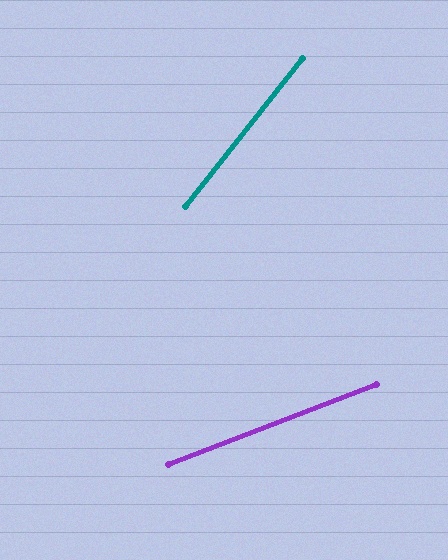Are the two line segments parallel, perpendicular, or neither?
Neither parallel nor perpendicular — they differ by about 31°.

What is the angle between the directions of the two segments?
Approximately 31 degrees.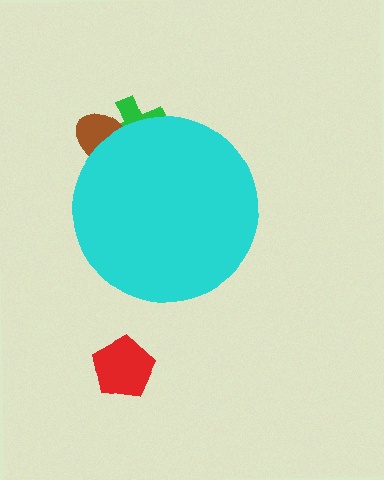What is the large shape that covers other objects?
A cyan circle.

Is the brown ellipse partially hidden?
Yes, the brown ellipse is partially hidden behind the cyan circle.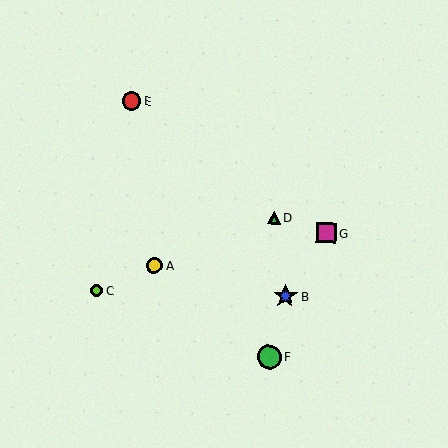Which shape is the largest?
The green circle (labeled F) is the largest.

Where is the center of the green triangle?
The center of the green triangle is at (274, 218).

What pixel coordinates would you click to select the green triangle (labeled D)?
Click at (274, 218) to select the green triangle D.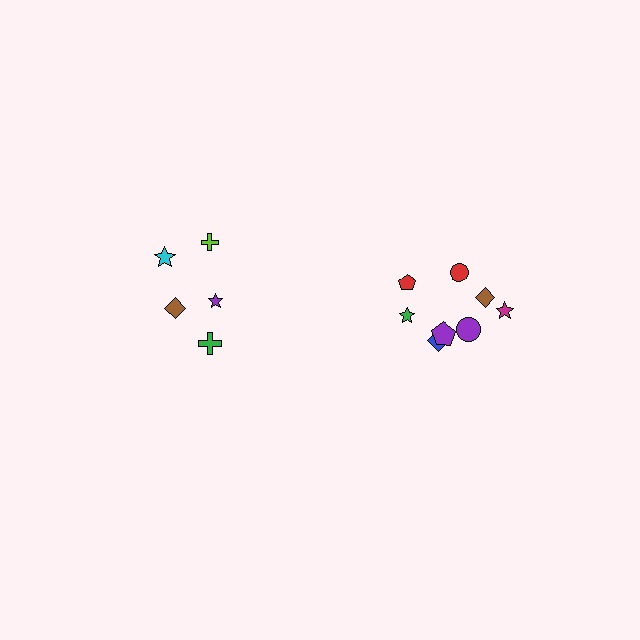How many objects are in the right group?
There are 8 objects.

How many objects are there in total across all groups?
There are 13 objects.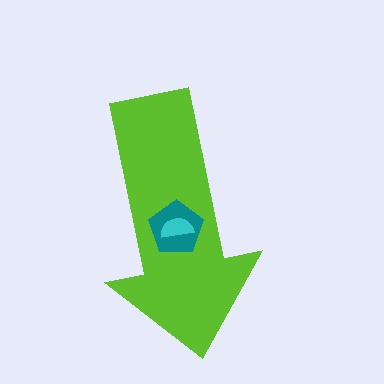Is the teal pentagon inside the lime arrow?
Yes.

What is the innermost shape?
The cyan semicircle.